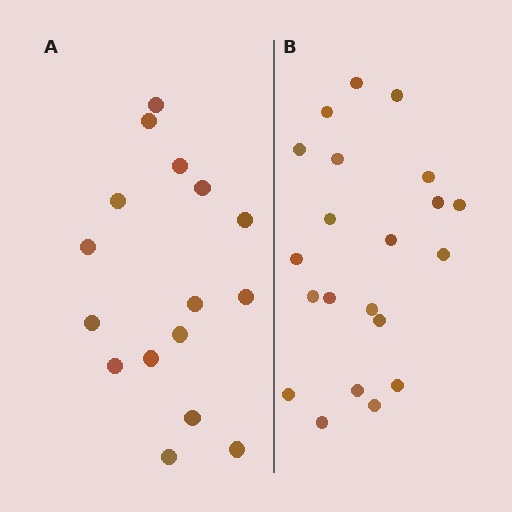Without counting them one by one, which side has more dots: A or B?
Region B (the right region) has more dots.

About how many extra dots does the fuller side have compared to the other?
Region B has about 5 more dots than region A.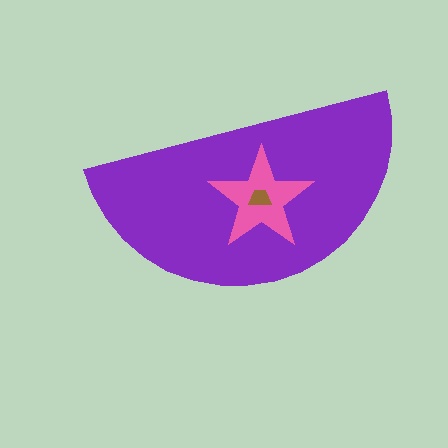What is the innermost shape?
The brown trapezoid.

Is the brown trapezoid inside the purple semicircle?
Yes.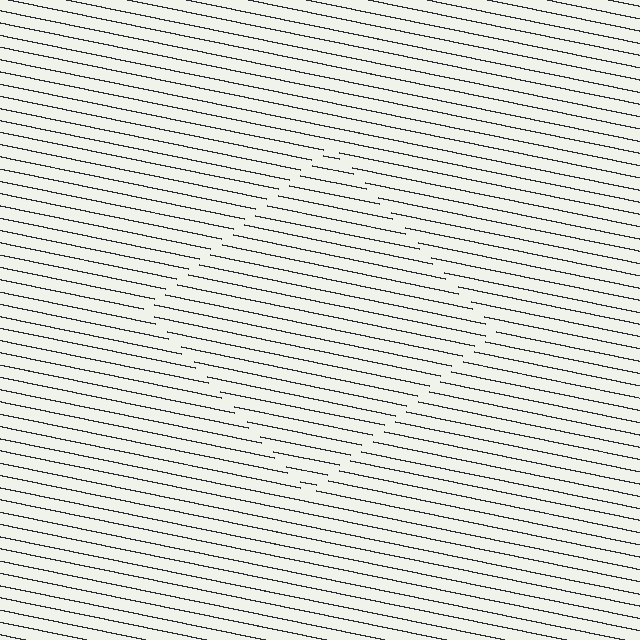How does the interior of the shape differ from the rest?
The interior of the shape contains the same grating, shifted by half a period — the contour is defined by the phase discontinuity where line-ends from the inner and outer gratings abut.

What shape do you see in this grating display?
An illusory square. The interior of the shape contains the same grating, shifted by half a period — the contour is defined by the phase discontinuity where line-ends from the inner and outer gratings abut.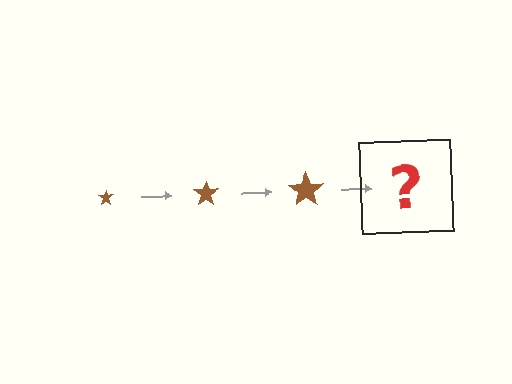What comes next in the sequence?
The next element should be a brown star, larger than the previous one.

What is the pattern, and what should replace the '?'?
The pattern is that the star gets progressively larger each step. The '?' should be a brown star, larger than the previous one.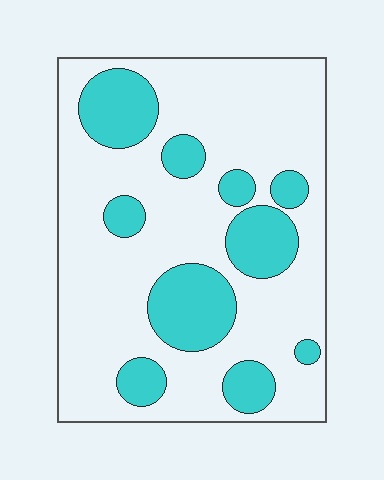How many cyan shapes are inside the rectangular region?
10.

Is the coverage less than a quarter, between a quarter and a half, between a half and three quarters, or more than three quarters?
Between a quarter and a half.